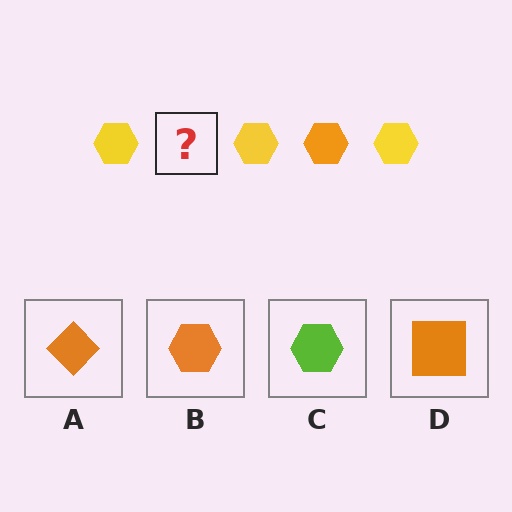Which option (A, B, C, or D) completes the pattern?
B.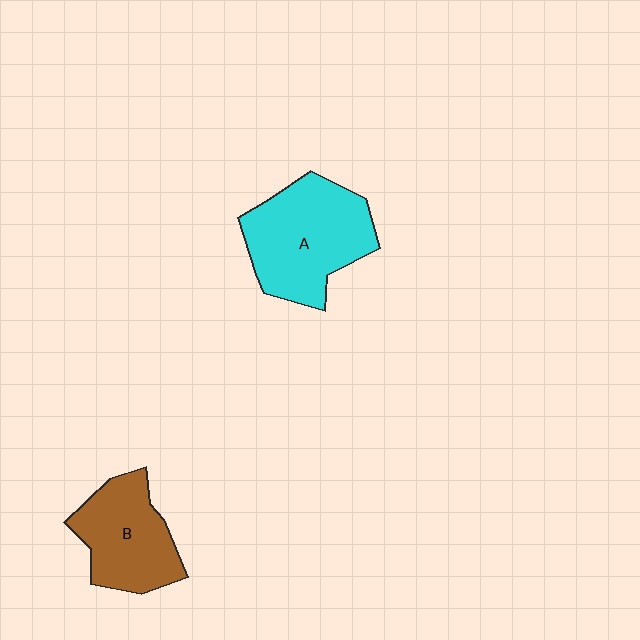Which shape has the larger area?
Shape A (cyan).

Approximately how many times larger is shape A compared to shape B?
Approximately 1.3 times.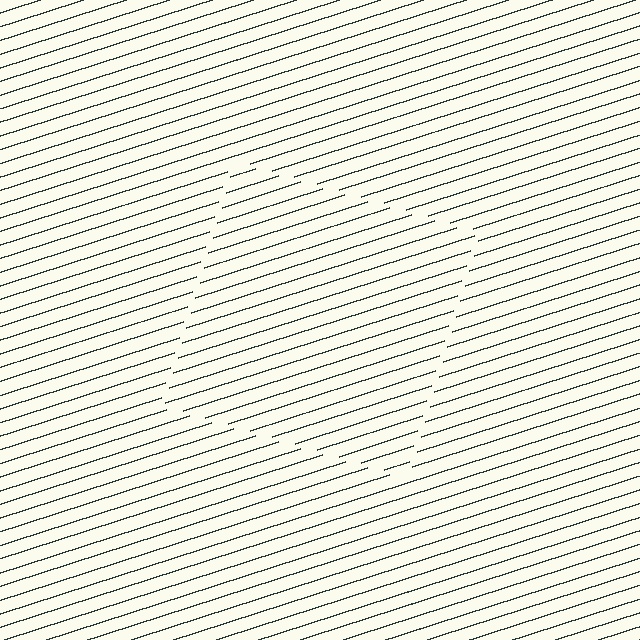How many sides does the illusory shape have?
4 sides — the line-ends trace a square.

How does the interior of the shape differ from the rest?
The interior of the shape contains the same grating, shifted by half a period — the contour is defined by the phase discontinuity where line-ends from the inner and outer gratings abut.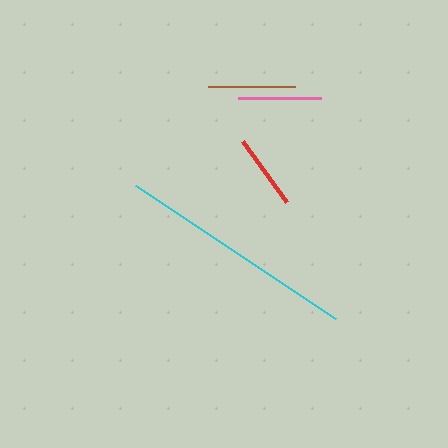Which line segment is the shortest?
The red line is the shortest at approximately 75 pixels.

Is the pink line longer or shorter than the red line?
The pink line is longer than the red line.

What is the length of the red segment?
The red segment is approximately 75 pixels long.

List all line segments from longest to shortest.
From longest to shortest: cyan, brown, pink, red.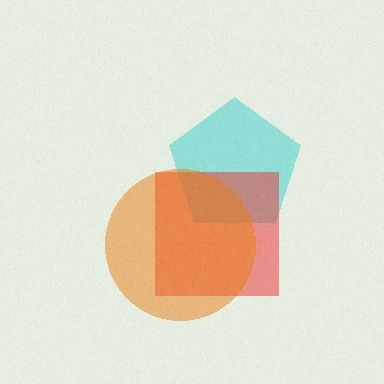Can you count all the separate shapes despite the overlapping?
Yes, there are 3 separate shapes.